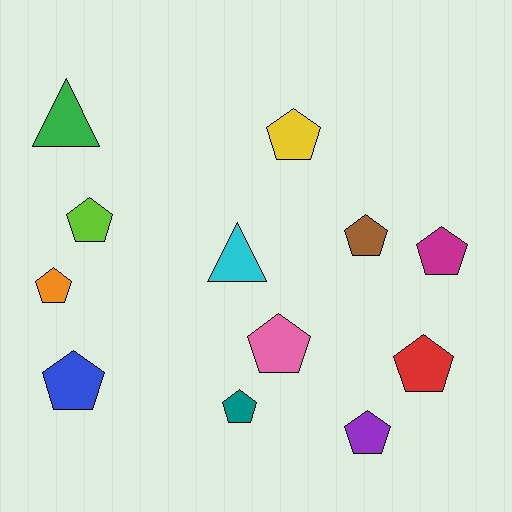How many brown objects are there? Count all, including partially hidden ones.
There is 1 brown object.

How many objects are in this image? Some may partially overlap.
There are 12 objects.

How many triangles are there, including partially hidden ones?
There are 2 triangles.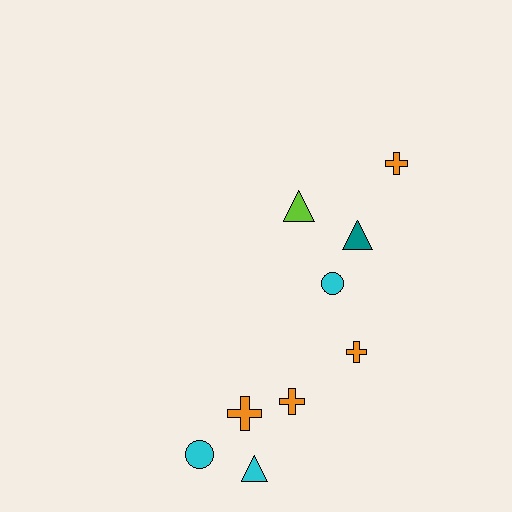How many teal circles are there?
There are no teal circles.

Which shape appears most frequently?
Cross, with 4 objects.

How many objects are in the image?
There are 9 objects.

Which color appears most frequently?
Orange, with 4 objects.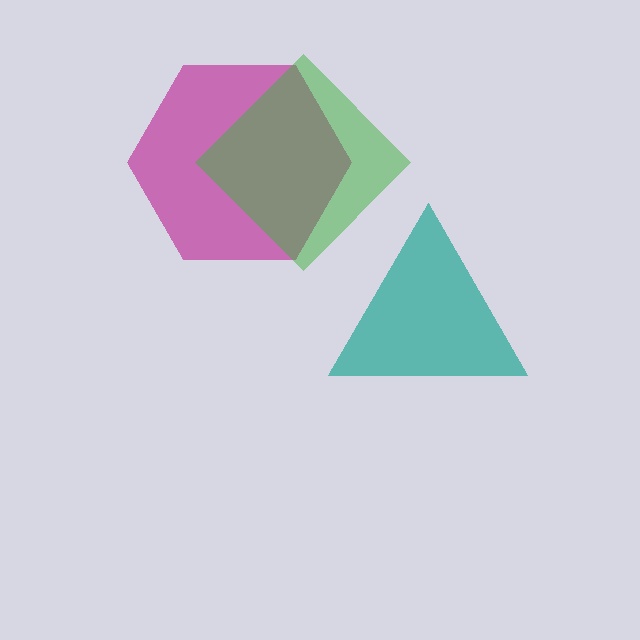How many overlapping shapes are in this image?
There are 3 overlapping shapes in the image.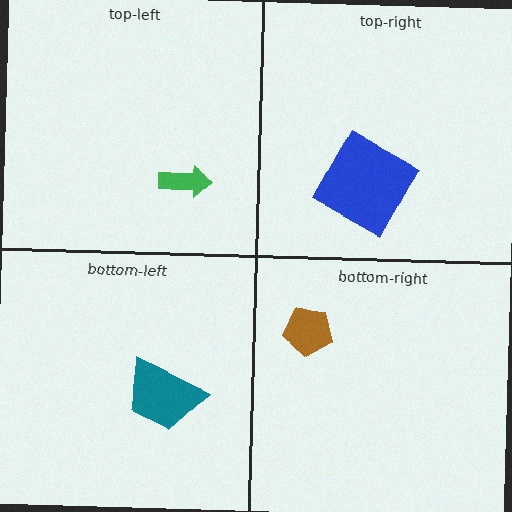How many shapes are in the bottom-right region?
1.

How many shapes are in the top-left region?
1.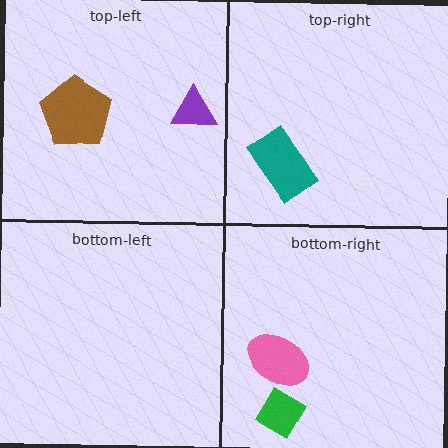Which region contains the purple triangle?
The top-left region.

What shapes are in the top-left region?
The brown pentagon, the purple triangle.